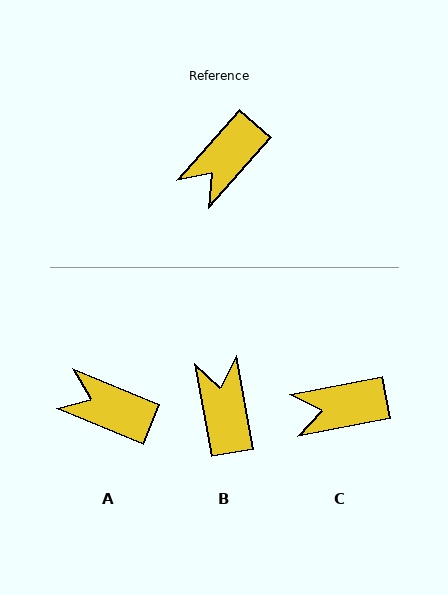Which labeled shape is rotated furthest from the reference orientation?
B, about 129 degrees away.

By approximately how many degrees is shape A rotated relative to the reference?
Approximately 71 degrees clockwise.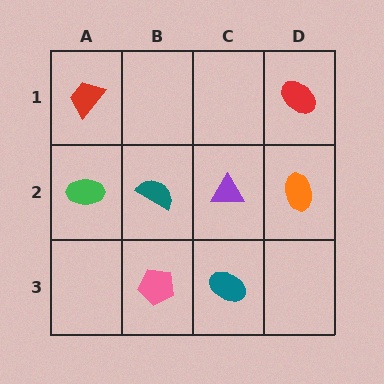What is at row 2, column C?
A purple triangle.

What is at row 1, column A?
A red trapezoid.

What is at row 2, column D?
An orange ellipse.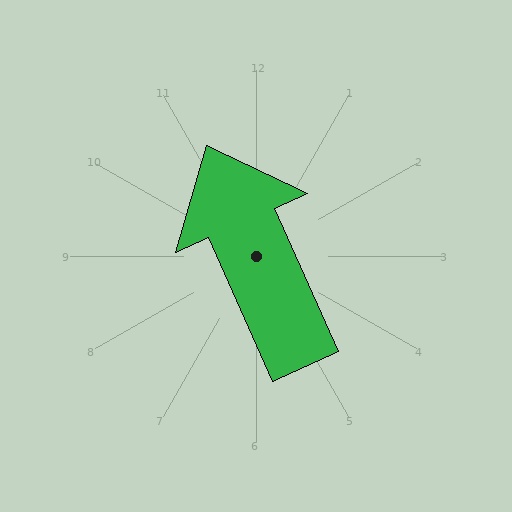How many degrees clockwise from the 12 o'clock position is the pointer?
Approximately 336 degrees.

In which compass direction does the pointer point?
Northwest.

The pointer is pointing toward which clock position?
Roughly 11 o'clock.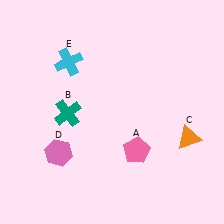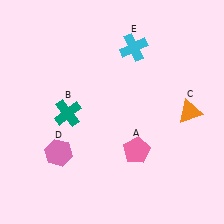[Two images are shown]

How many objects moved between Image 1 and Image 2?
2 objects moved between the two images.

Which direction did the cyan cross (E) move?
The cyan cross (E) moved right.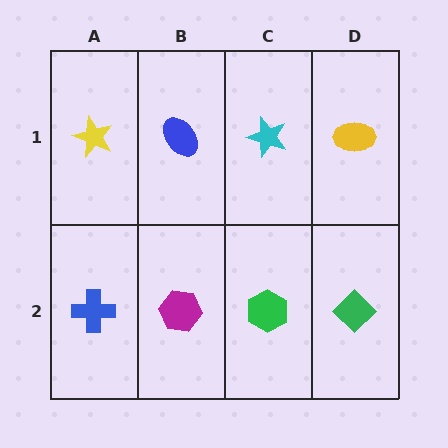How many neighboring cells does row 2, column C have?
3.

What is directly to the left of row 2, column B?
A blue cross.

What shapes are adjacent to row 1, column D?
A green diamond (row 2, column D), a cyan star (row 1, column C).